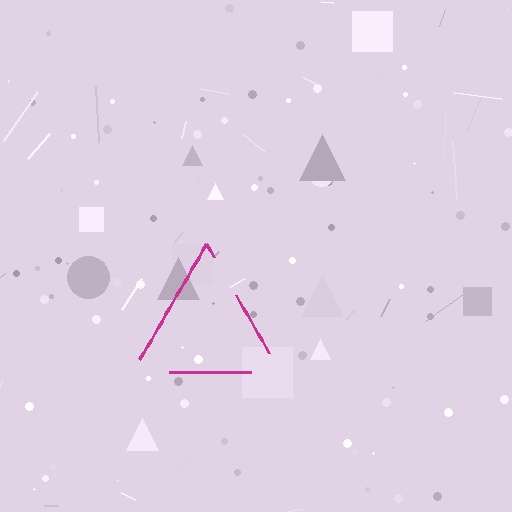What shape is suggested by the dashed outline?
The dashed outline suggests a triangle.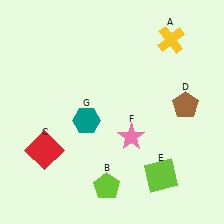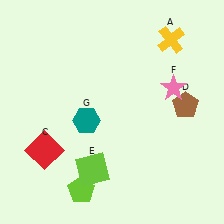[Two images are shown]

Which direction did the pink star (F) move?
The pink star (F) moved up.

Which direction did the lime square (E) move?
The lime square (E) moved left.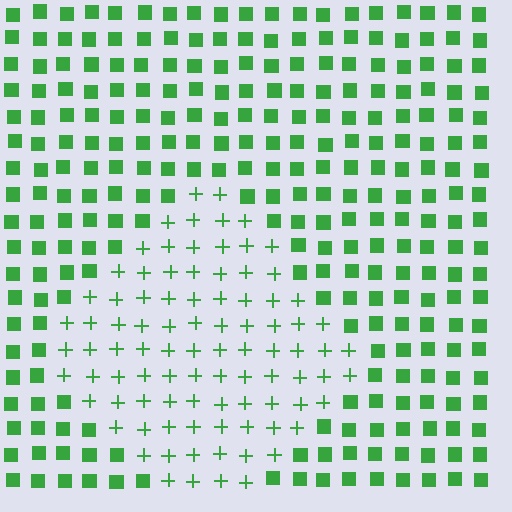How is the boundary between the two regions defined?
The boundary is defined by a change in element shape: plus signs inside vs. squares outside. All elements share the same color and spacing.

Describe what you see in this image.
The image is filled with small green elements arranged in a uniform grid. A diamond-shaped region contains plus signs, while the surrounding area contains squares. The boundary is defined purely by the change in element shape.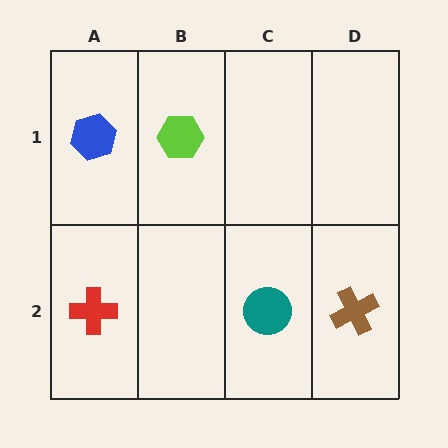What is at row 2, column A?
A red cross.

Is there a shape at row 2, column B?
No, that cell is empty.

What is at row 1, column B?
A lime hexagon.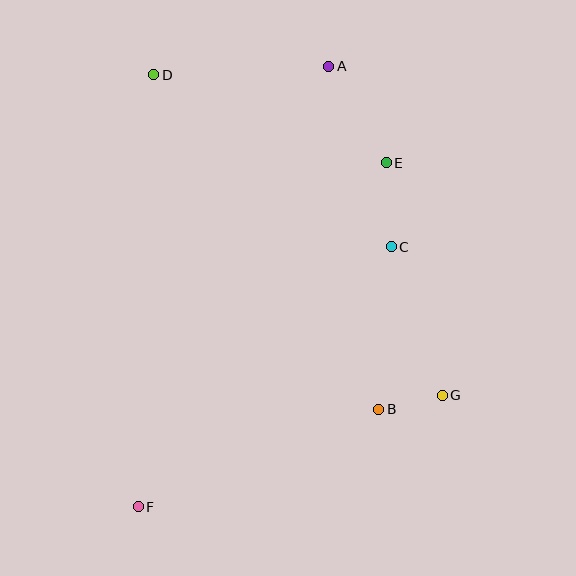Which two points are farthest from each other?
Points A and F are farthest from each other.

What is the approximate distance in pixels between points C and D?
The distance between C and D is approximately 294 pixels.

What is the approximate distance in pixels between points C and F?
The distance between C and F is approximately 363 pixels.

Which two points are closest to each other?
Points B and G are closest to each other.